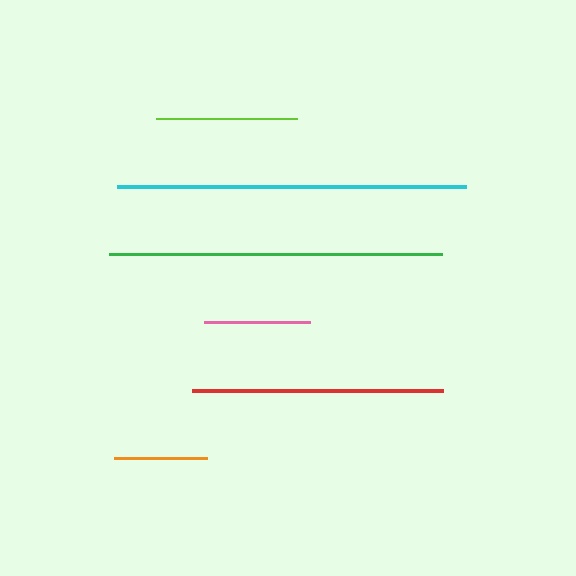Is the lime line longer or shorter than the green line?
The green line is longer than the lime line.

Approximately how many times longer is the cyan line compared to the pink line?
The cyan line is approximately 3.3 times the length of the pink line.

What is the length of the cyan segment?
The cyan segment is approximately 349 pixels long.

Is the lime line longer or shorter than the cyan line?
The cyan line is longer than the lime line.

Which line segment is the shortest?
The orange line is the shortest at approximately 93 pixels.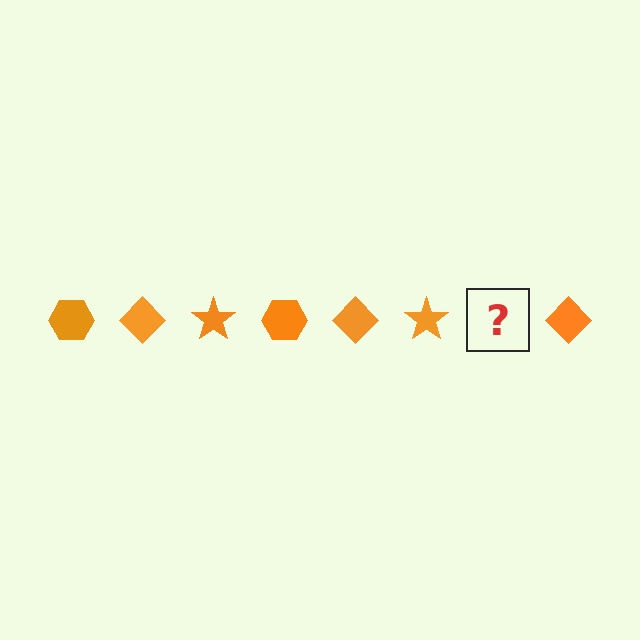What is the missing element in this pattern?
The missing element is an orange hexagon.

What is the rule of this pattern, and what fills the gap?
The rule is that the pattern cycles through hexagon, diamond, star shapes in orange. The gap should be filled with an orange hexagon.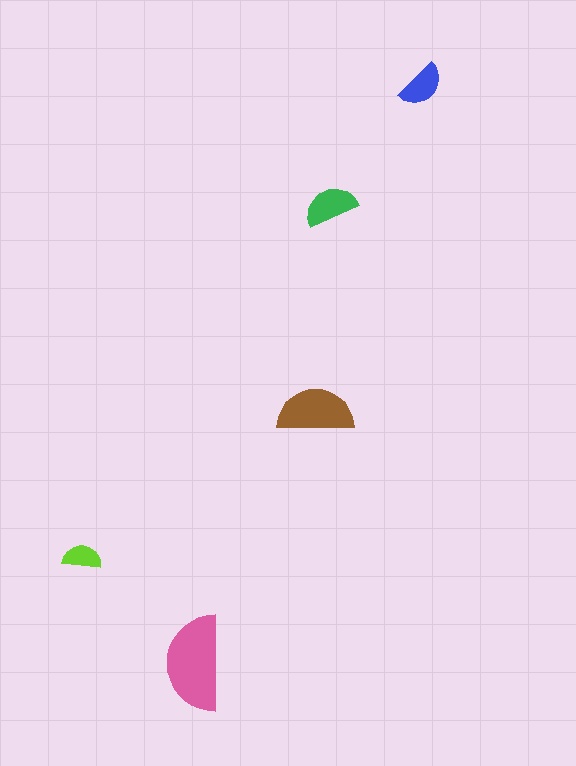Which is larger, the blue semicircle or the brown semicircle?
The brown one.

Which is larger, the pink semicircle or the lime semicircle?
The pink one.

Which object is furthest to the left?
The lime semicircle is leftmost.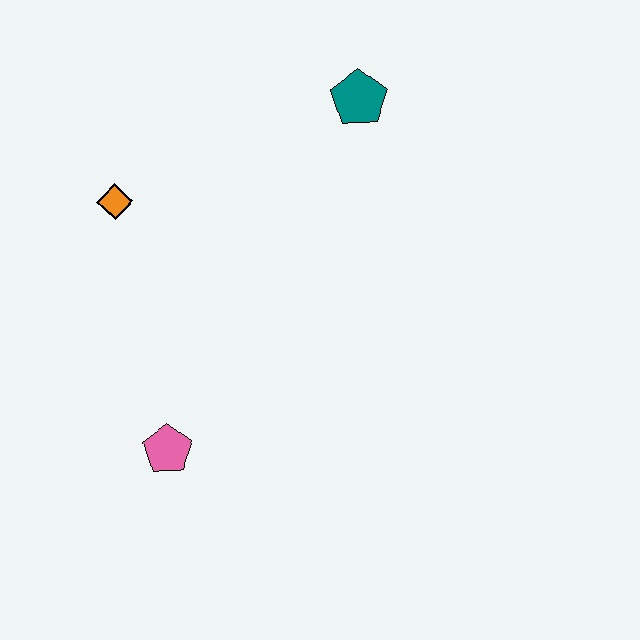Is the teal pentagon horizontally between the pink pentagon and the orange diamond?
No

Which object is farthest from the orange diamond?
The teal pentagon is farthest from the orange diamond.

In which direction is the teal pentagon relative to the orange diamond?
The teal pentagon is to the right of the orange diamond.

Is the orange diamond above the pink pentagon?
Yes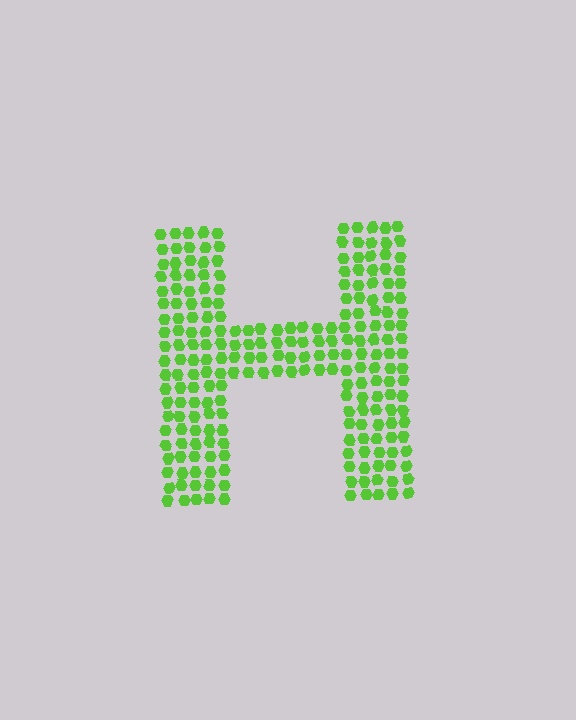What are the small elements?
The small elements are hexagons.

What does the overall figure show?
The overall figure shows the letter H.